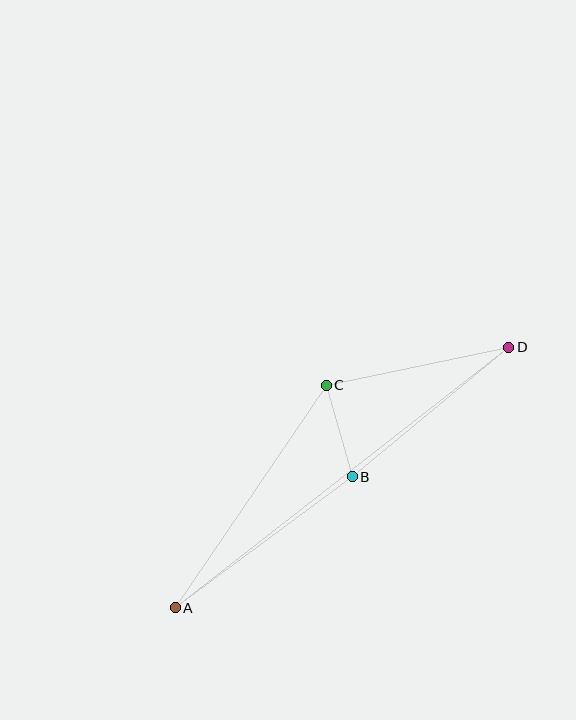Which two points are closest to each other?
Points B and C are closest to each other.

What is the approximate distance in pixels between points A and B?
The distance between A and B is approximately 220 pixels.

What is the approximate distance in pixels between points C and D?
The distance between C and D is approximately 186 pixels.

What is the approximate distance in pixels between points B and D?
The distance between B and D is approximately 203 pixels.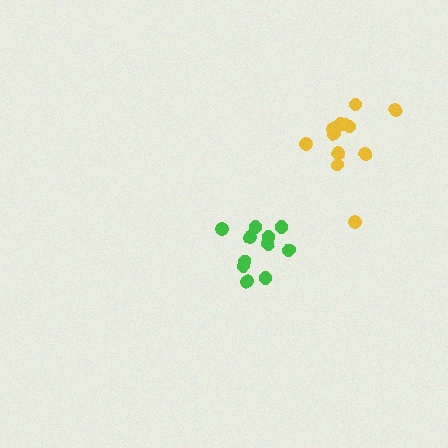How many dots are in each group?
Group 1: 11 dots, Group 2: 12 dots (23 total).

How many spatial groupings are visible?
There are 2 spatial groupings.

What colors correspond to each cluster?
The clusters are colored: green, yellow.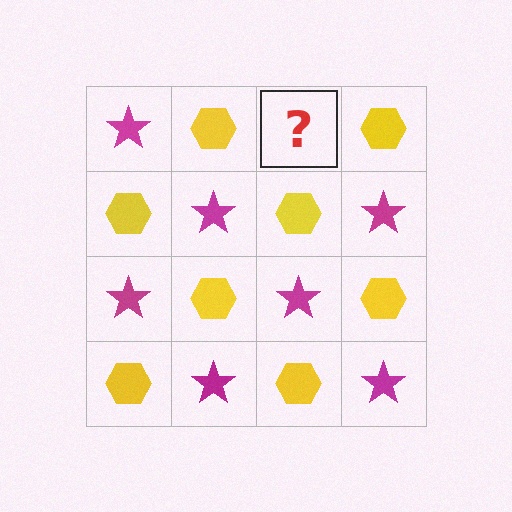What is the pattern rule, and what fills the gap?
The rule is that it alternates magenta star and yellow hexagon in a checkerboard pattern. The gap should be filled with a magenta star.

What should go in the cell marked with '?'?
The missing cell should contain a magenta star.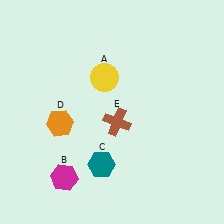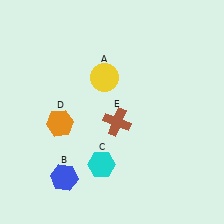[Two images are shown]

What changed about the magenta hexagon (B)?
In Image 1, B is magenta. In Image 2, it changed to blue.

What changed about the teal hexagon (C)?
In Image 1, C is teal. In Image 2, it changed to cyan.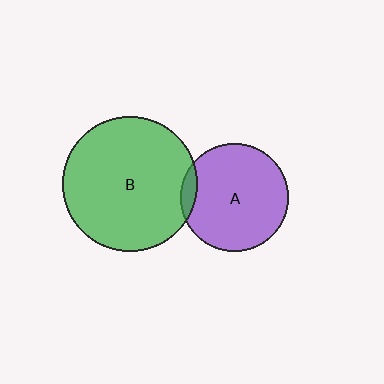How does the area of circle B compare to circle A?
Approximately 1.6 times.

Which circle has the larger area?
Circle B (green).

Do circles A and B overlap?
Yes.